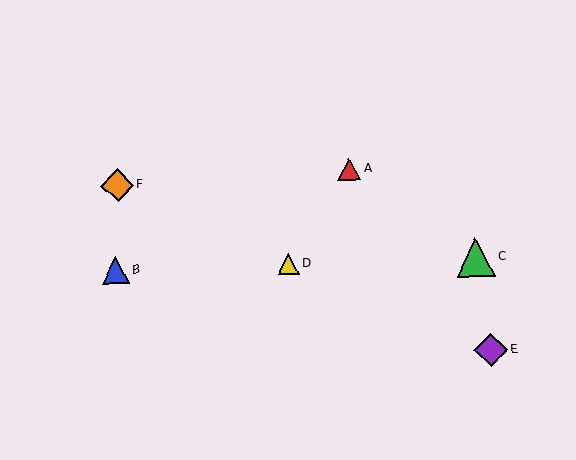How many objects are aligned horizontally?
3 objects (B, C, D) are aligned horizontally.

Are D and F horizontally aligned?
No, D is at y≈264 and F is at y≈185.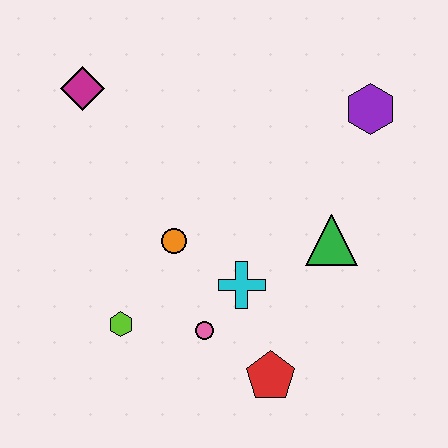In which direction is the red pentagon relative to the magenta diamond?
The red pentagon is below the magenta diamond.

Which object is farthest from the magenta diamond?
The red pentagon is farthest from the magenta diamond.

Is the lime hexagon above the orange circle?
No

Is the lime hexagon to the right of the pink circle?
No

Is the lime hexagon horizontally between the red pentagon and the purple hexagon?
No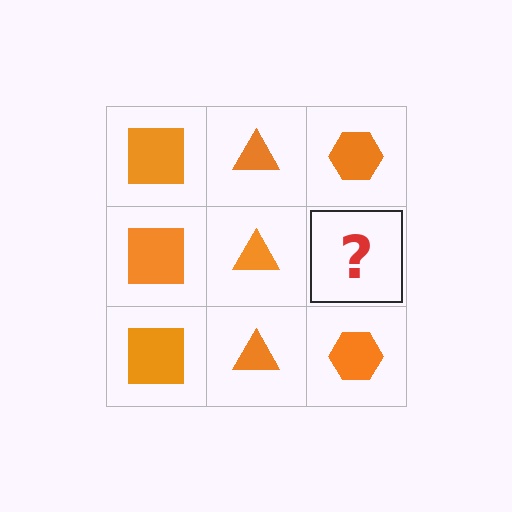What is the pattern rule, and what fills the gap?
The rule is that each column has a consistent shape. The gap should be filled with an orange hexagon.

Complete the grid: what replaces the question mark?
The question mark should be replaced with an orange hexagon.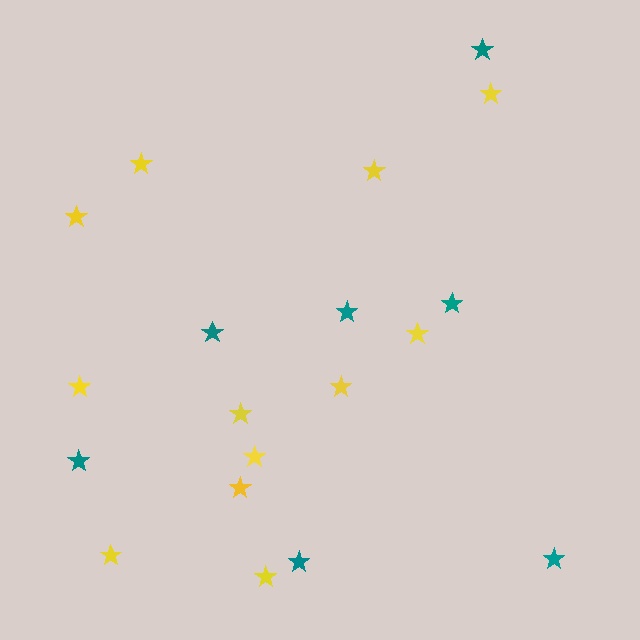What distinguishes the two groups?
There are 2 groups: one group of yellow stars (12) and one group of teal stars (7).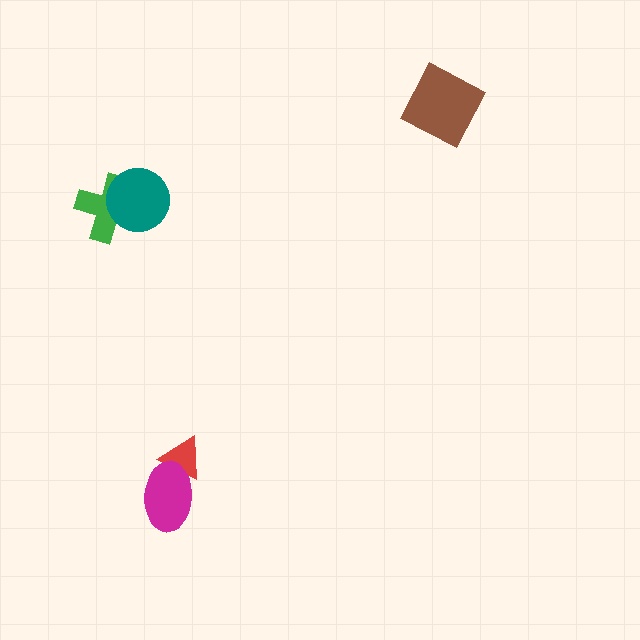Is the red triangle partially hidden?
Yes, it is partially covered by another shape.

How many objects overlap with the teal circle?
1 object overlaps with the teal circle.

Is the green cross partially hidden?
Yes, it is partially covered by another shape.